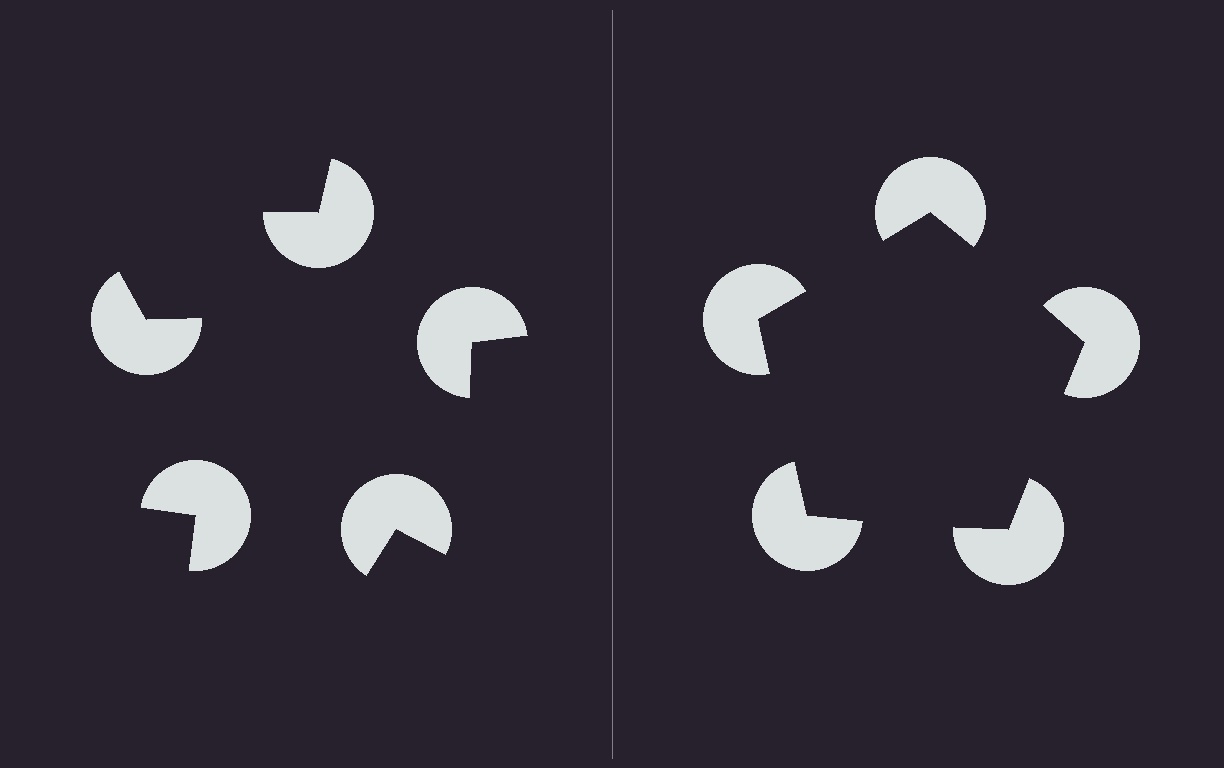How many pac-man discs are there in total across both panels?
10 — 5 on each side.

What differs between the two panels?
The pac-man discs are positioned identically on both sides; only the wedge orientations differ. On the right they align to a pentagon; on the left they are misaligned.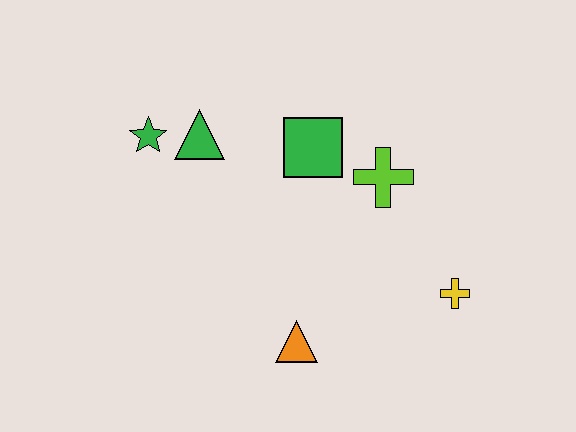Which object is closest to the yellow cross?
The lime cross is closest to the yellow cross.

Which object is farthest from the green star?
The yellow cross is farthest from the green star.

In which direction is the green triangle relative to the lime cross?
The green triangle is to the left of the lime cross.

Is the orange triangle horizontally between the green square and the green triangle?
Yes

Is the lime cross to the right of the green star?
Yes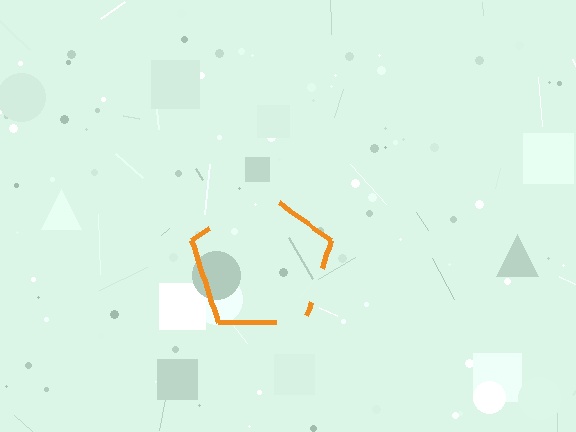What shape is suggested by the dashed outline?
The dashed outline suggests a pentagon.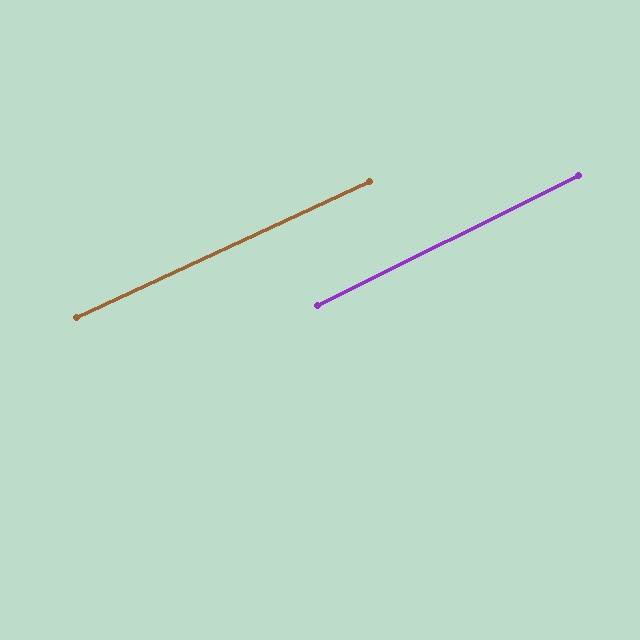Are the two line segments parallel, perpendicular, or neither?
Parallel — their directions differ by only 1.5°.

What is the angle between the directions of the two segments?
Approximately 1 degree.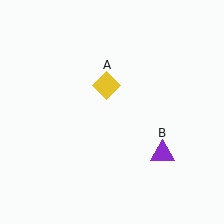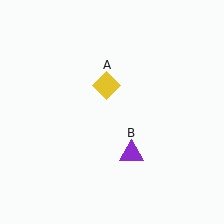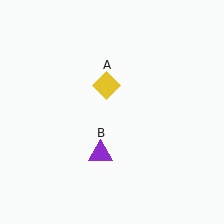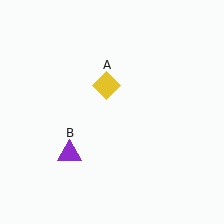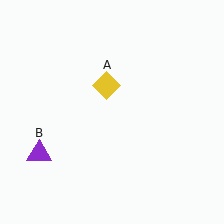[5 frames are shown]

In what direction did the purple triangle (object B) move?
The purple triangle (object B) moved left.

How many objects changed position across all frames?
1 object changed position: purple triangle (object B).